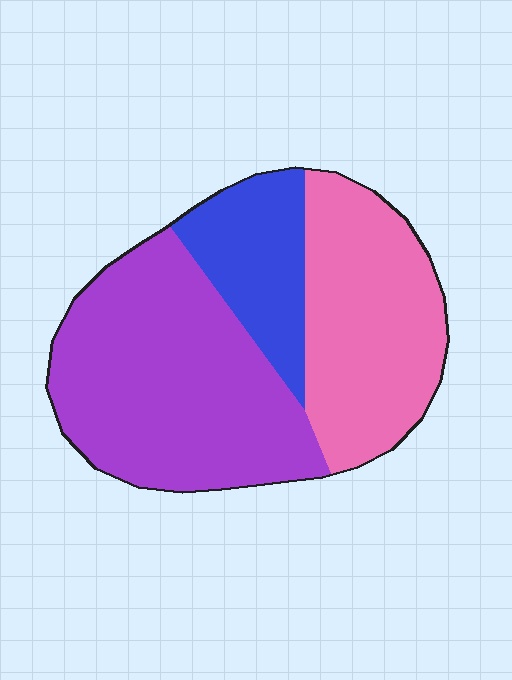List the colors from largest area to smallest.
From largest to smallest: purple, pink, blue.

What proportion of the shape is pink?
Pink covers roughly 35% of the shape.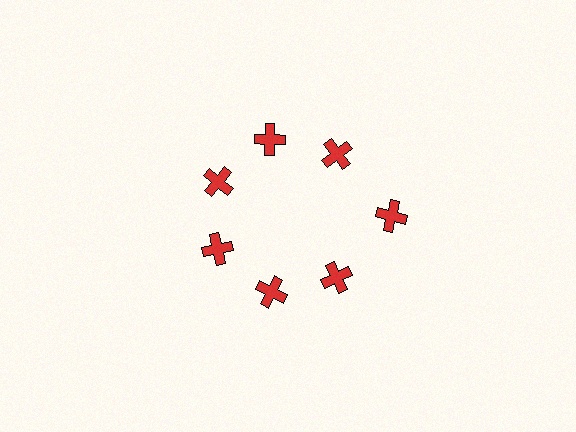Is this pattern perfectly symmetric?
No. The 7 red crosses are arranged in a ring, but one element near the 3 o'clock position is pushed outward from the center, breaking the 7-fold rotational symmetry.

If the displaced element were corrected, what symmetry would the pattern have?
It would have 7-fold rotational symmetry — the pattern would map onto itself every 51 degrees.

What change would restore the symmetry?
The symmetry would be restored by moving it inward, back onto the ring so that all 7 crosses sit at equal angles and equal distance from the center.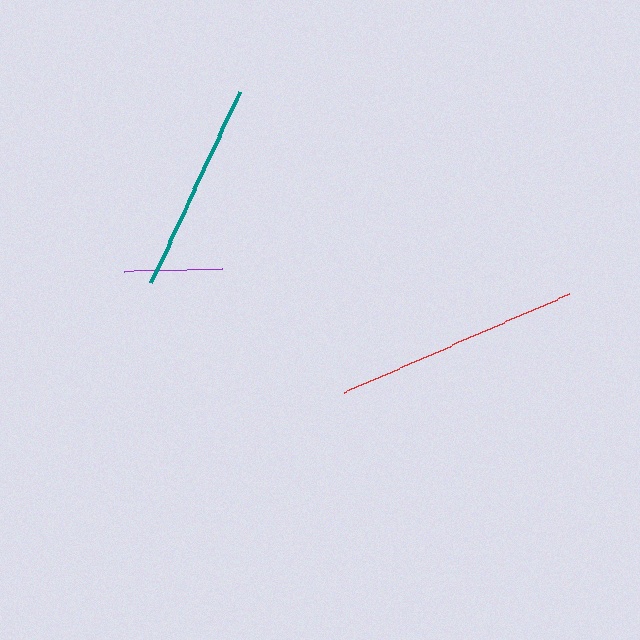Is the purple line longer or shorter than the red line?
The red line is longer than the purple line.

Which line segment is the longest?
The red line is the longest at approximately 245 pixels.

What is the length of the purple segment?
The purple segment is approximately 98 pixels long.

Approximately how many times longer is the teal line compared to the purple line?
The teal line is approximately 2.2 times the length of the purple line.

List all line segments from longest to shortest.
From longest to shortest: red, teal, purple.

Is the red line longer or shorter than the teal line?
The red line is longer than the teal line.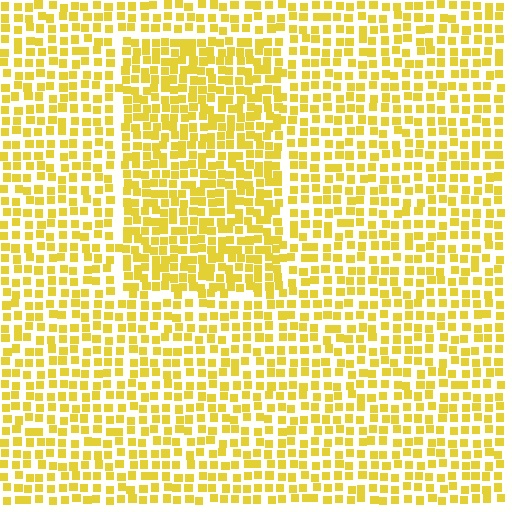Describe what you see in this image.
The image contains small yellow elements arranged at two different densities. A rectangle-shaped region is visible where the elements are more densely packed than the surrounding area.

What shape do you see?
I see a rectangle.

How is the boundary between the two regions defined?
The boundary is defined by a change in element density (approximately 1.5x ratio). All elements are the same color, size, and shape.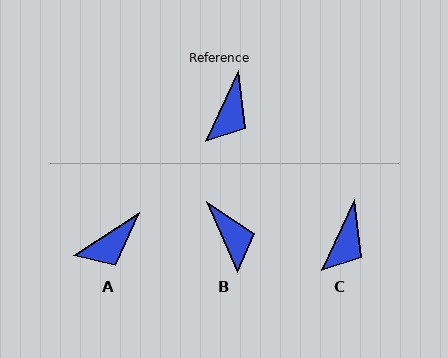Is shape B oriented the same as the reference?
No, it is off by about 49 degrees.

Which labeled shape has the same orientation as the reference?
C.